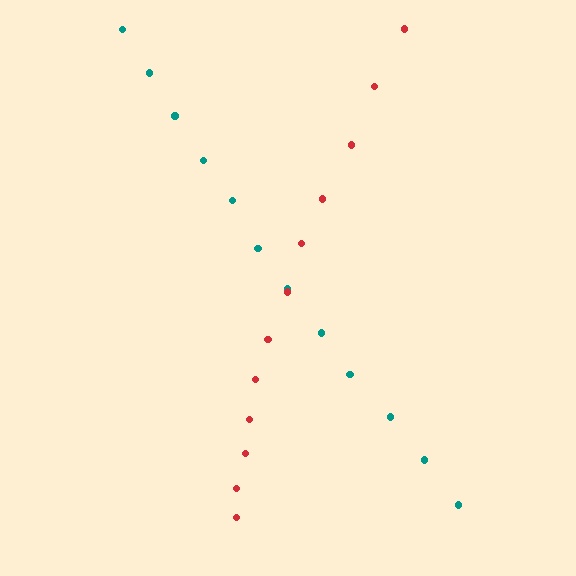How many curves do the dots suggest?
There are 2 distinct paths.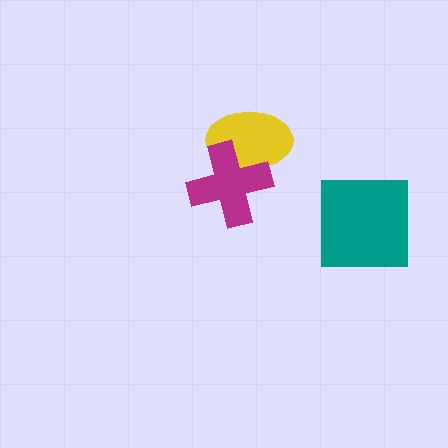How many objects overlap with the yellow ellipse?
1 object overlaps with the yellow ellipse.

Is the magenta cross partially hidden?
No, no other shape covers it.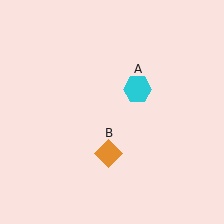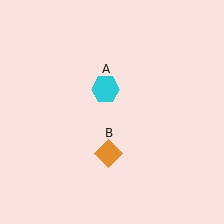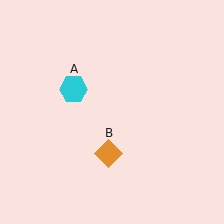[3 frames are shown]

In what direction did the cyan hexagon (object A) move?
The cyan hexagon (object A) moved left.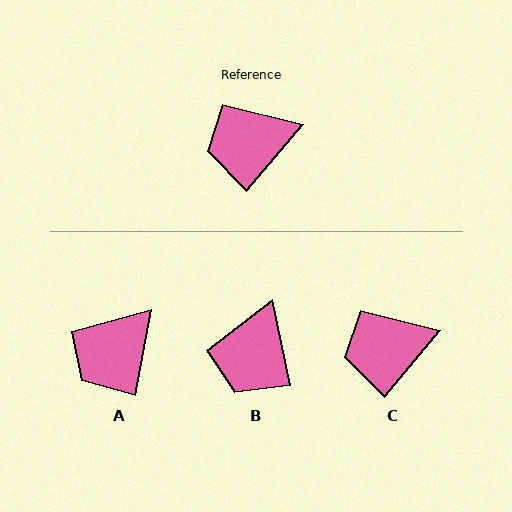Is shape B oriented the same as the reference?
No, it is off by about 52 degrees.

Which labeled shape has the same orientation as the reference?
C.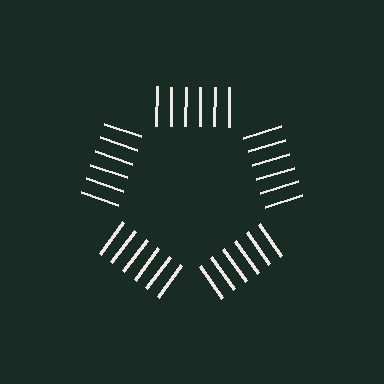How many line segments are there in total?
30 — 6 along each of the 5 edges.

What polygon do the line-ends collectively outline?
An illusory pentagon — the line segments terminate on its edges but no continuous stroke is drawn.